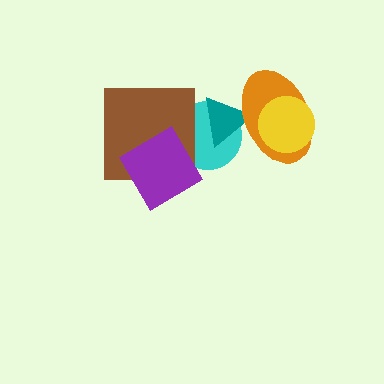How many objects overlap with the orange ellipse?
3 objects overlap with the orange ellipse.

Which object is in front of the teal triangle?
The orange ellipse is in front of the teal triangle.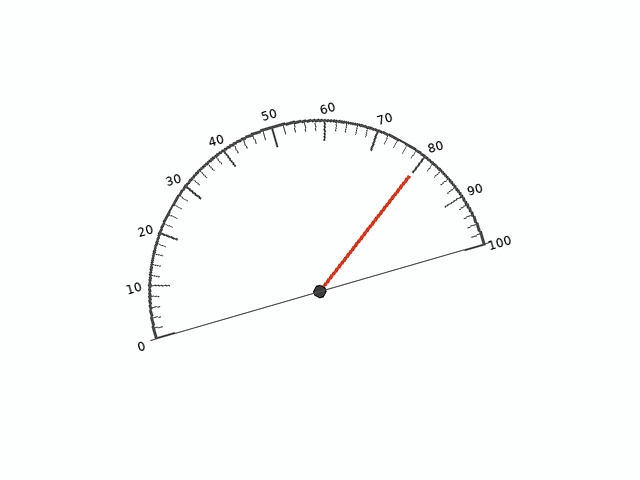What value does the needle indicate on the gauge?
The needle indicates approximately 80.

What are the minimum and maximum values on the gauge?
The gauge ranges from 0 to 100.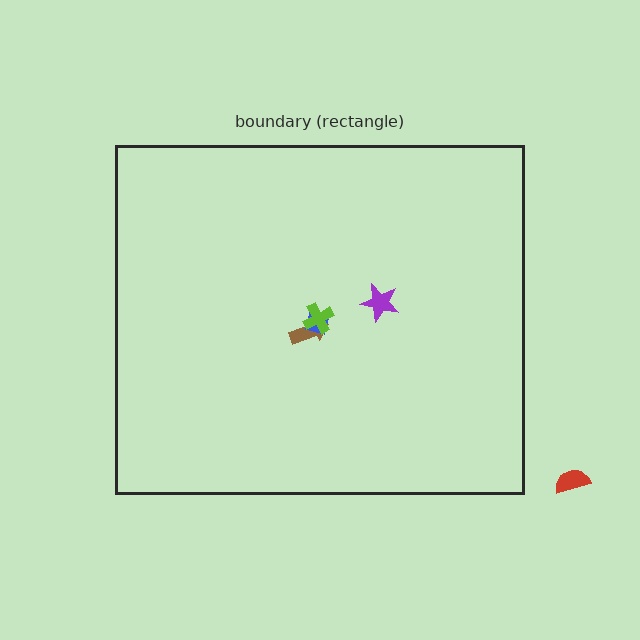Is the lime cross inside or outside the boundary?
Inside.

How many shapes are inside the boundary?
4 inside, 1 outside.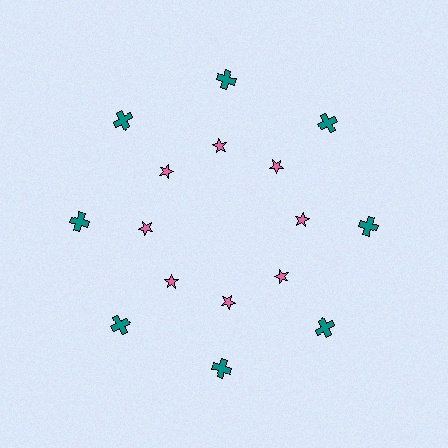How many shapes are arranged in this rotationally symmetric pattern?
There are 16 shapes, arranged in 8 groups of 2.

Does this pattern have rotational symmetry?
Yes, this pattern has 8-fold rotational symmetry. It looks the same after rotating 45 degrees around the center.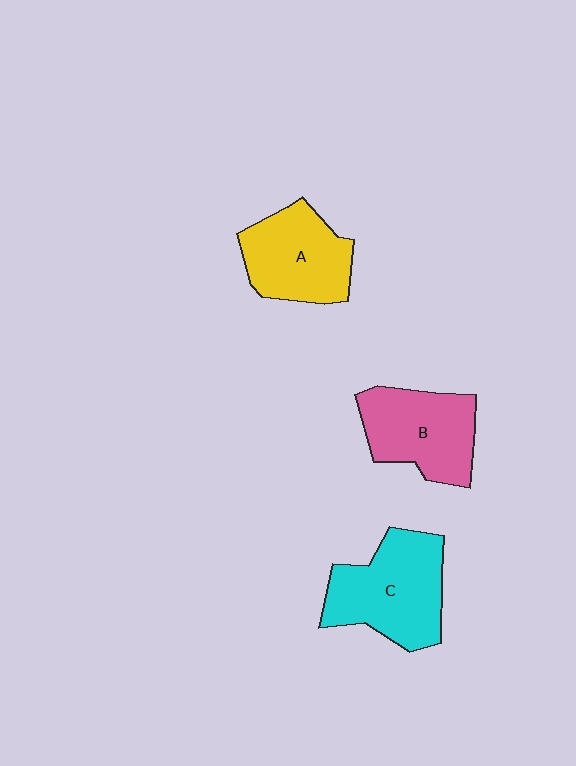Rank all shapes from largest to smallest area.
From largest to smallest: C (cyan), B (pink), A (yellow).